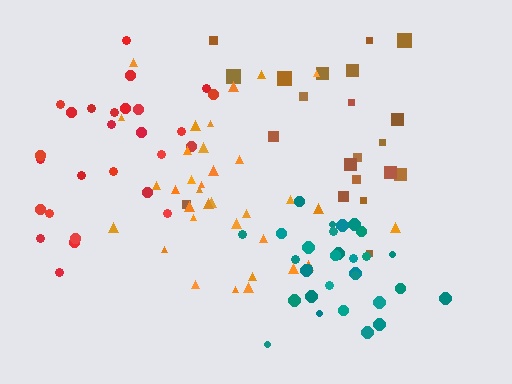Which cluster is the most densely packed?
Teal.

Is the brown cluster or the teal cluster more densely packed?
Teal.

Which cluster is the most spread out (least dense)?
Brown.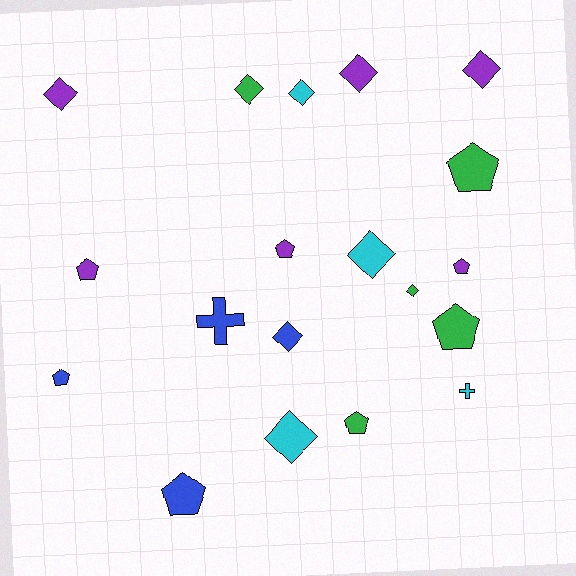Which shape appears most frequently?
Diamond, with 9 objects.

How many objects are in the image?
There are 19 objects.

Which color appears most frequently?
Purple, with 6 objects.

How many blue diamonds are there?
There is 1 blue diamond.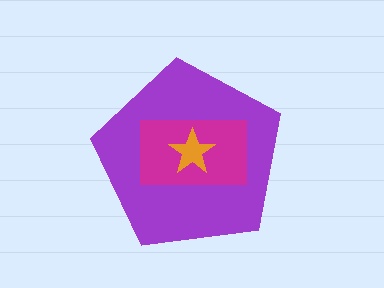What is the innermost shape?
The orange star.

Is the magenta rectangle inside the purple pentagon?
Yes.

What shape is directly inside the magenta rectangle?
The orange star.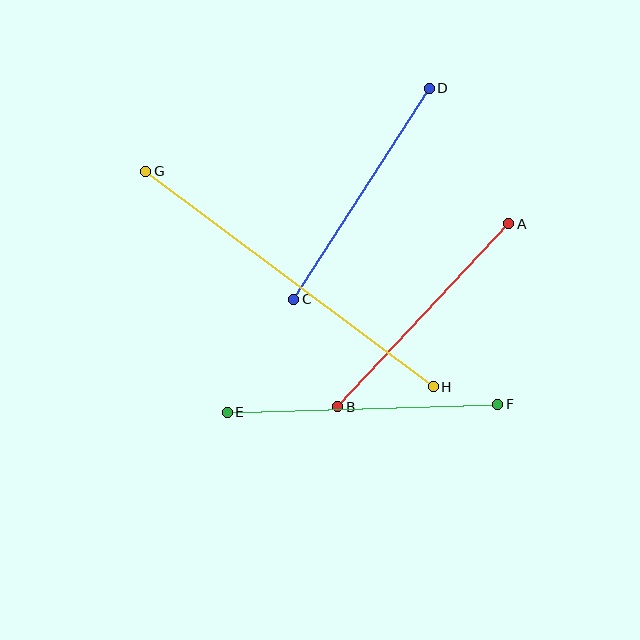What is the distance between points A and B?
The distance is approximately 251 pixels.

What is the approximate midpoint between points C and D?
The midpoint is at approximately (361, 194) pixels.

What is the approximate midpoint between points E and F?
The midpoint is at approximately (362, 408) pixels.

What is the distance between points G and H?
The distance is approximately 360 pixels.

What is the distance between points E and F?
The distance is approximately 270 pixels.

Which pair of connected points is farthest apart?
Points G and H are farthest apart.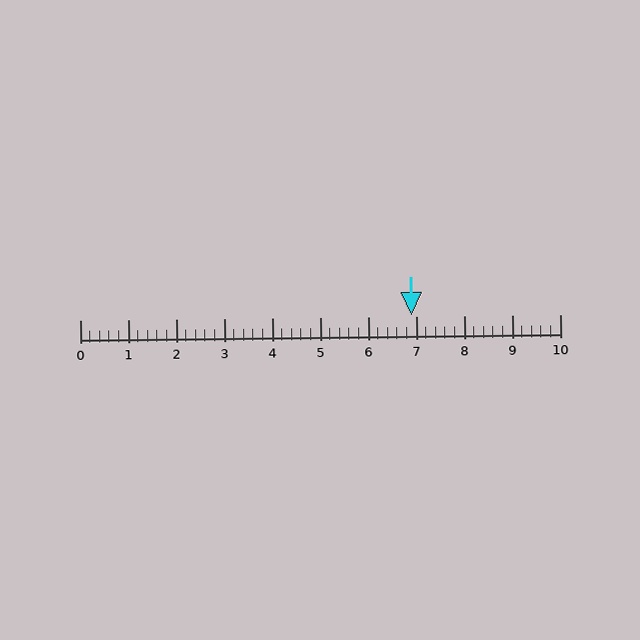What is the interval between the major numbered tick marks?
The major tick marks are spaced 1 units apart.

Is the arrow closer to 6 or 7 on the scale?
The arrow is closer to 7.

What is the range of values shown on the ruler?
The ruler shows values from 0 to 10.